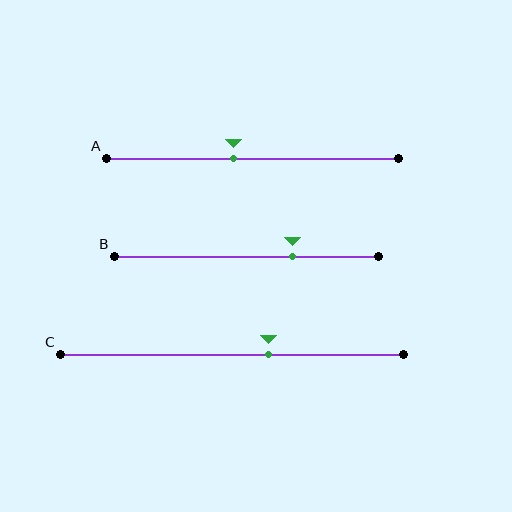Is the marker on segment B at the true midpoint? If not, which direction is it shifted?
No, the marker on segment B is shifted to the right by about 17% of the segment length.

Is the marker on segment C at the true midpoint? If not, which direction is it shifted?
No, the marker on segment C is shifted to the right by about 11% of the segment length.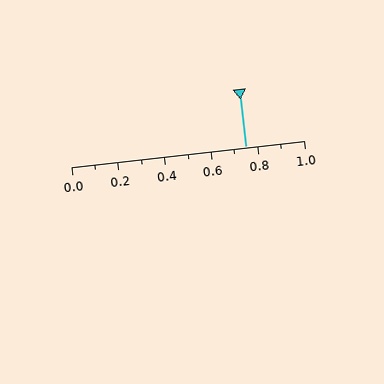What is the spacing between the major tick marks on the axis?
The major ticks are spaced 0.2 apart.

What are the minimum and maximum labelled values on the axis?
The axis runs from 0.0 to 1.0.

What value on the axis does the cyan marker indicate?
The marker indicates approximately 0.75.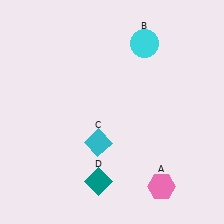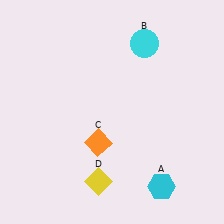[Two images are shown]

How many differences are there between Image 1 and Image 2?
There are 3 differences between the two images.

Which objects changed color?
A changed from pink to cyan. C changed from cyan to orange. D changed from teal to yellow.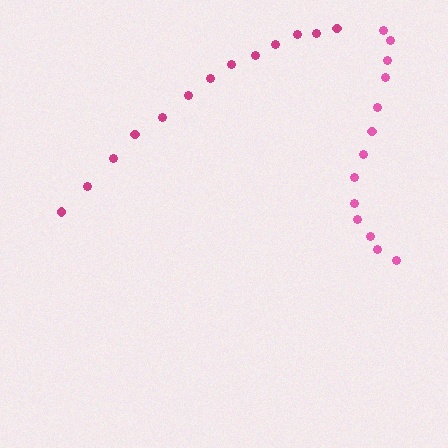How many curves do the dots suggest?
There are 2 distinct paths.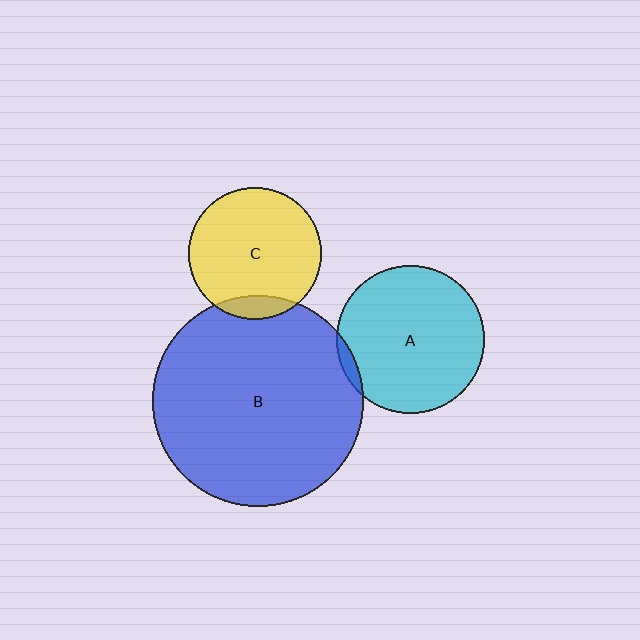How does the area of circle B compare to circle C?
Approximately 2.5 times.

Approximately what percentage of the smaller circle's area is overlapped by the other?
Approximately 10%.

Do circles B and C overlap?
Yes.